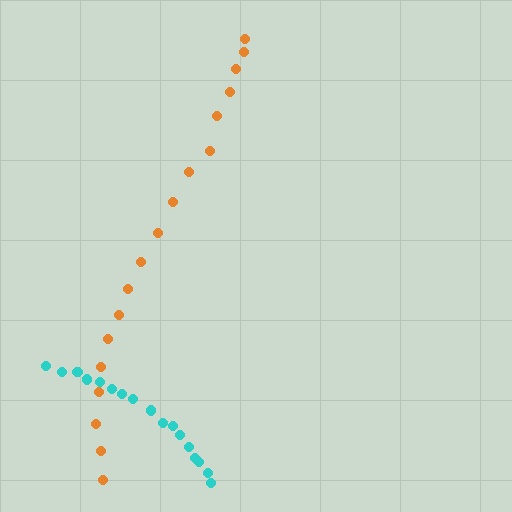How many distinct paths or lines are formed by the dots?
There are 2 distinct paths.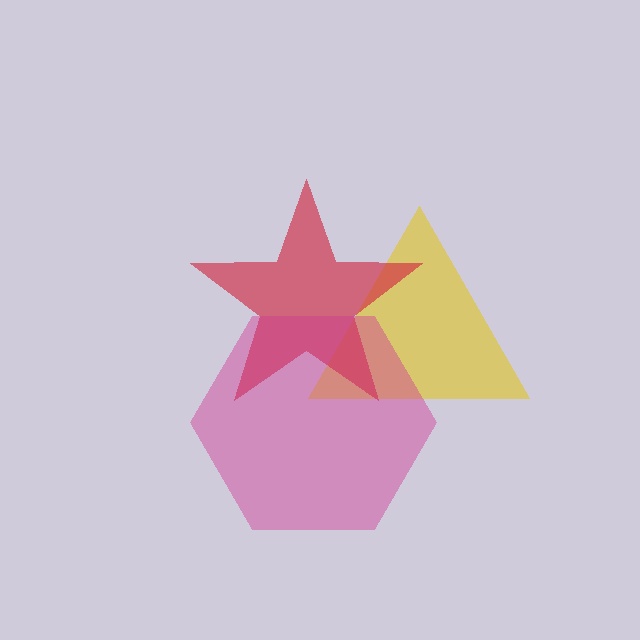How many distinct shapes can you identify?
There are 3 distinct shapes: a yellow triangle, a red star, a magenta hexagon.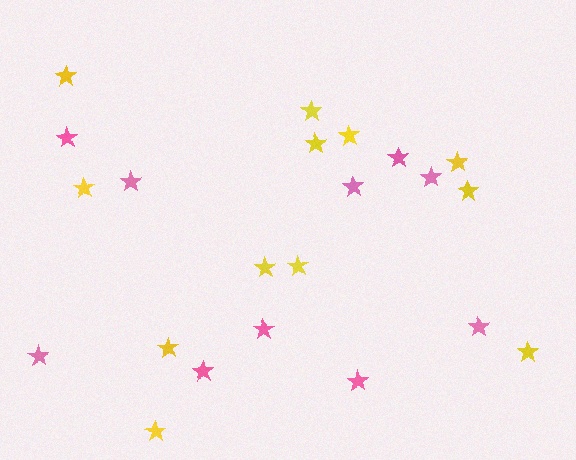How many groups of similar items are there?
There are 2 groups: one group of yellow stars (12) and one group of pink stars (10).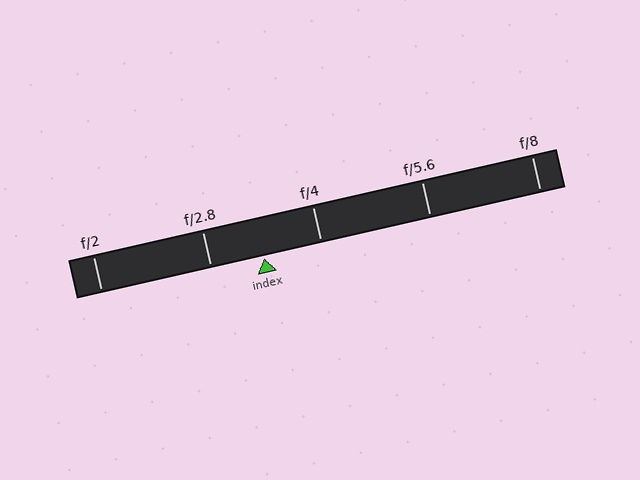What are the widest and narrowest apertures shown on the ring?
The widest aperture shown is f/2 and the narrowest is f/8.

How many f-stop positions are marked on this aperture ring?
There are 5 f-stop positions marked.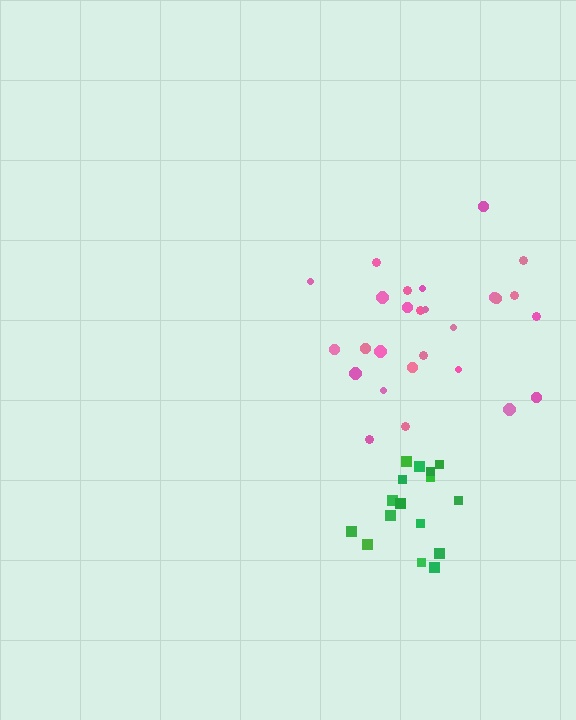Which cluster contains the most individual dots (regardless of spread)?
Pink (27).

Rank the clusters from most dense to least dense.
green, pink.